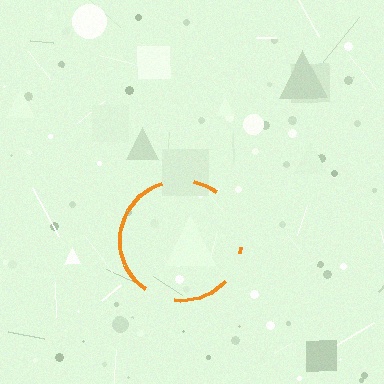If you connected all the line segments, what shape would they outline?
They would outline a circle.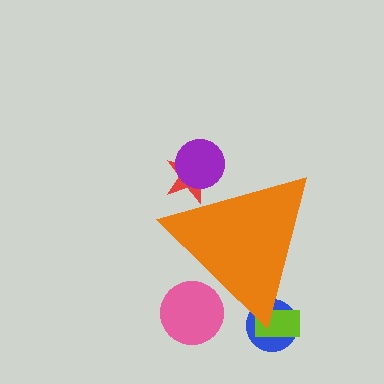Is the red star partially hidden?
Yes, the red star is partially hidden behind the orange triangle.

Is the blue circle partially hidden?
Yes, the blue circle is partially hidden behind the orange triangle.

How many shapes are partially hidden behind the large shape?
5 shapes are partially hidden.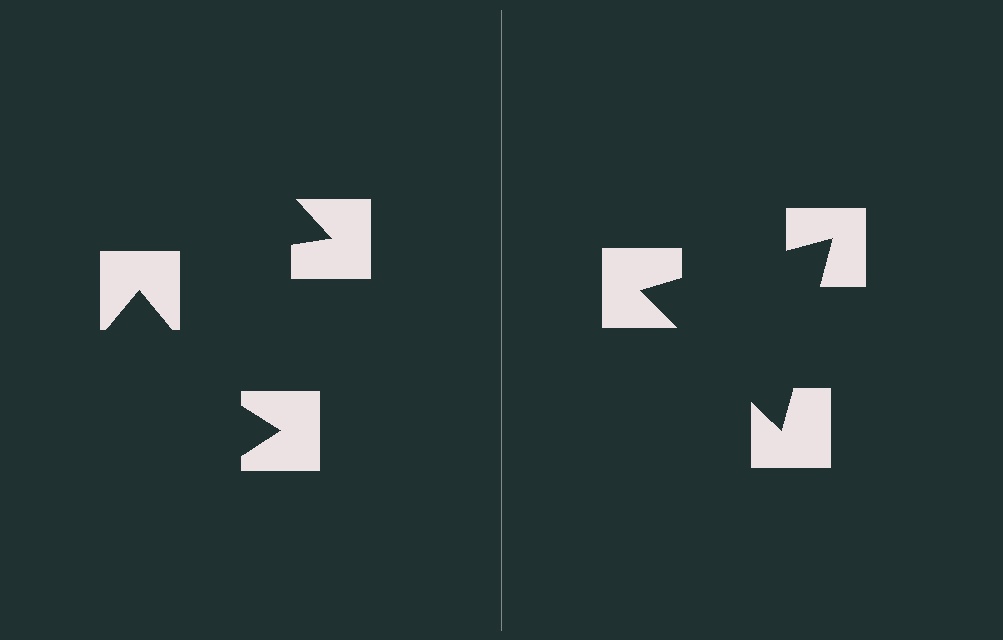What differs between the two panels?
The notched squares are positioned identically on both sides; only the wedge orientations differ. On the right they align to a triangle; on the left they are misaligned.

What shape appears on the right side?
An illusory triangle.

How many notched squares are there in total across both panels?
6 — 3 on each side.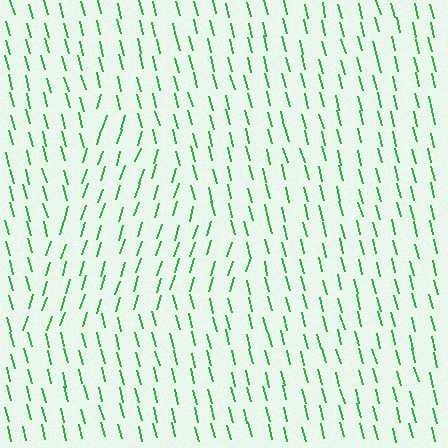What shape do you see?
I see a triangle.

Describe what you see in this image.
The image is filled with small green line segments. A triangle region in the image has lines oriented differently from the surrounding lines, creating a visible texture boundary.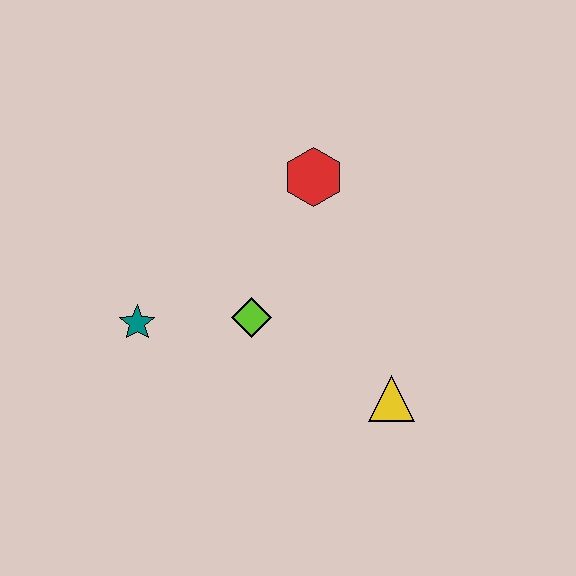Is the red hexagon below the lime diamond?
No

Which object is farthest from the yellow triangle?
The teal star is farthest from the yellow triangle.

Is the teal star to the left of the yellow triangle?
Yes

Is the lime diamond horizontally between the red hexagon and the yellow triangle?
No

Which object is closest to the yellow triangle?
The lime diamond is closest to the yellow triangle.